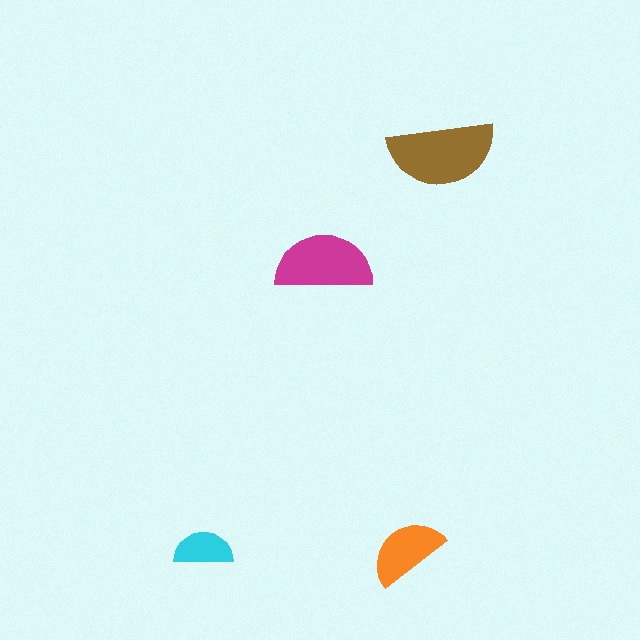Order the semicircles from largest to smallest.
the brown one, the magenta one, the orange one, the cyan one.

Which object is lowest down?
The orange semicircle is bottommost.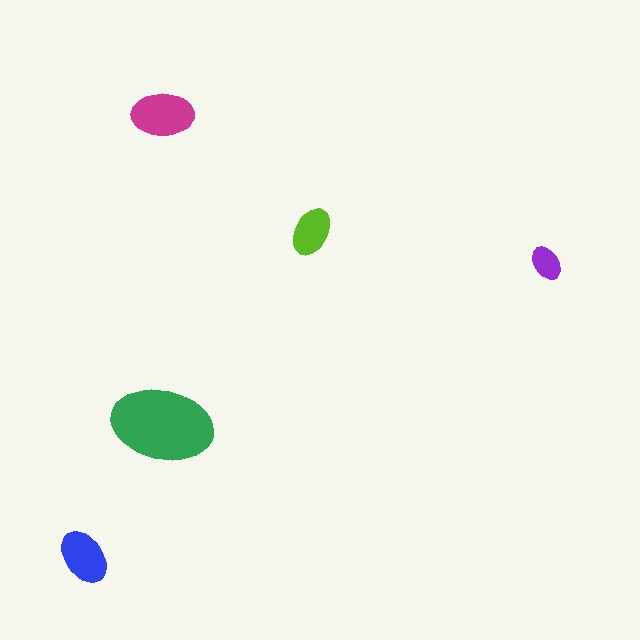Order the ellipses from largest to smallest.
the green one, the magenta one, the blue one, the lime one, the purple one.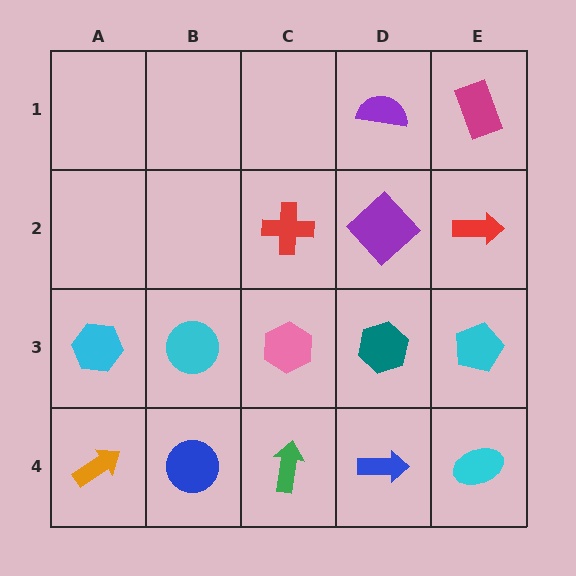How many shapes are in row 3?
5 shapes.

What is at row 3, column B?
A cyan circle.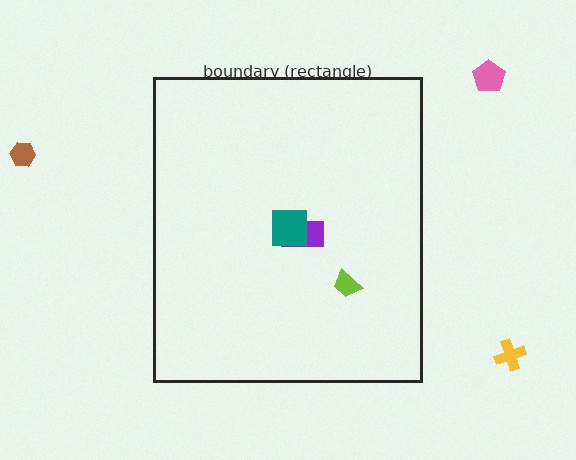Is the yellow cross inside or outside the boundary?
Outside.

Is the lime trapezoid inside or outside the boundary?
Inside.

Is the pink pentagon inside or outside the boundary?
Outside.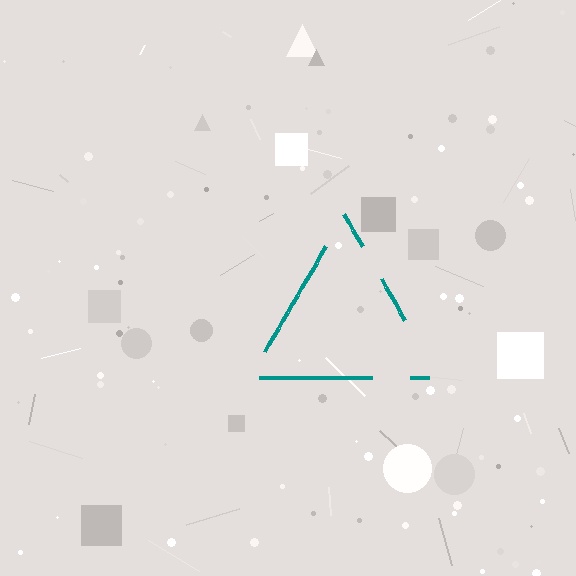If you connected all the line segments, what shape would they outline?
They would outline a triangle.